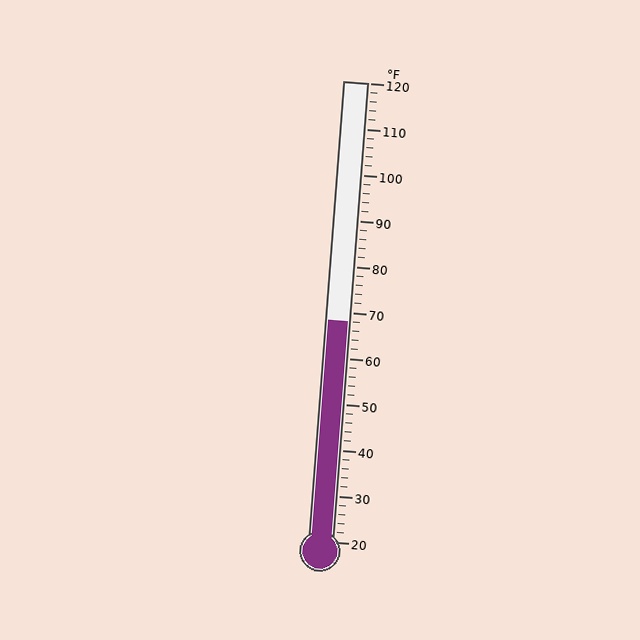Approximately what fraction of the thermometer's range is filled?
The thermometer is filled to approximately 50% of its range.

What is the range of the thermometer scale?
The thermometer scale ranges from 20°F to 120°F.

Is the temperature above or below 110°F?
The temperature is below 110°F.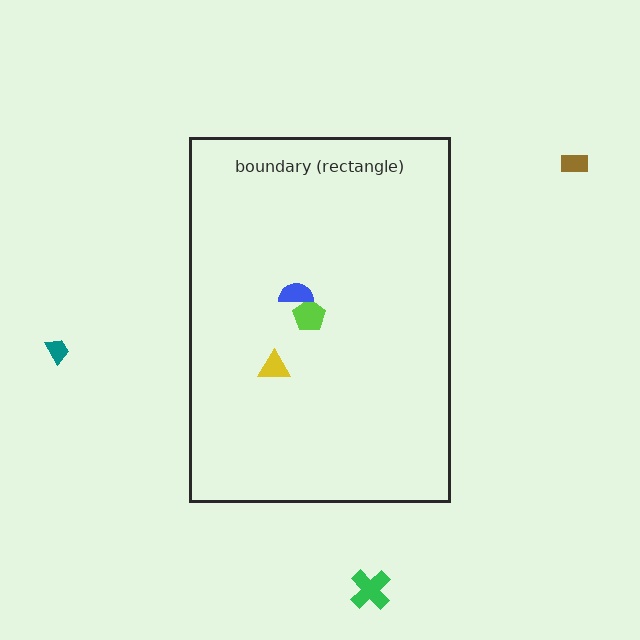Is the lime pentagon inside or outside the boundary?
Inside.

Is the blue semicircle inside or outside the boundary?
Inside.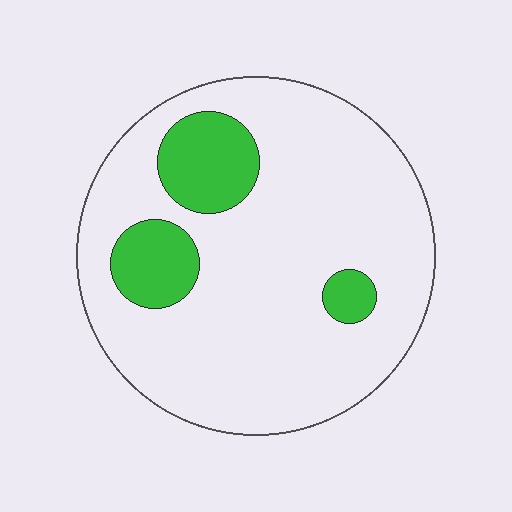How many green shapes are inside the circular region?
3.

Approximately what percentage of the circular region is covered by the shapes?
Approximately 15%.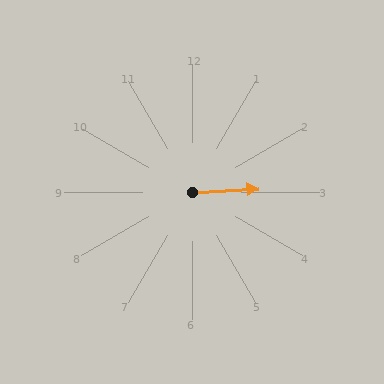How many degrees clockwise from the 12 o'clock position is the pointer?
Approximately 87 degrees.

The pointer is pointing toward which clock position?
Roughly 3 o'clock.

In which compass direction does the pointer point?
East.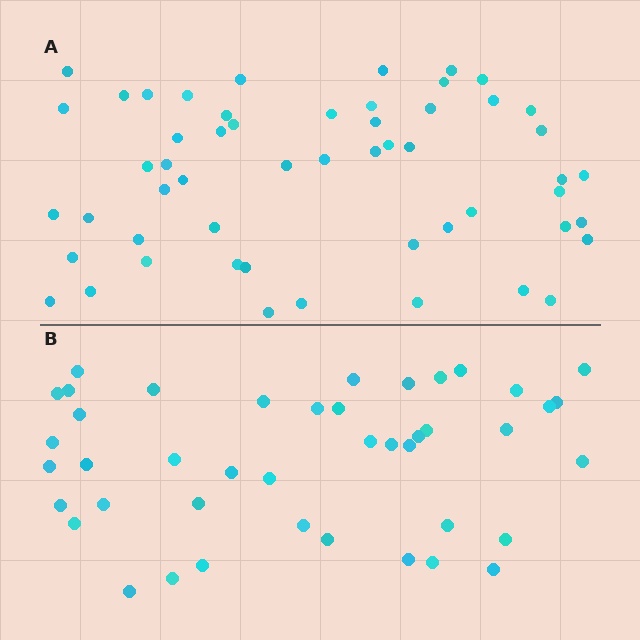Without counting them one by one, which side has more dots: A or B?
Region A (the top region) has more dots.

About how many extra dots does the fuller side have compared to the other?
Region A has roughly 12 or so more dots than region B.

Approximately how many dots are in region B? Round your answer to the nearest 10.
About 40 dots. (The exact count is 43, which rounds to 40.)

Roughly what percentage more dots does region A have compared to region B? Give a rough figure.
About 25% more.